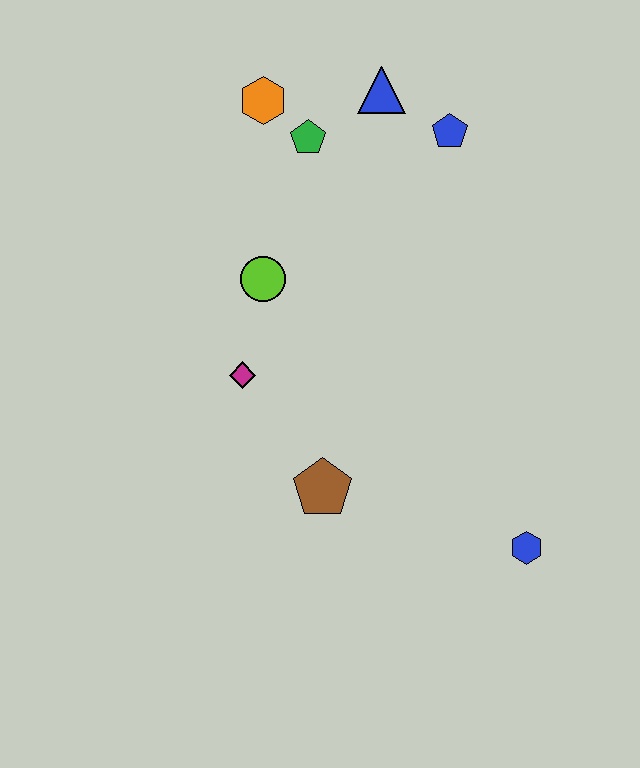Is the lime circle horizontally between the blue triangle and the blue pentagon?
No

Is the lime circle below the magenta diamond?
No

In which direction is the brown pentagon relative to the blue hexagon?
The brown pentagon is to the left of the blue hexagon.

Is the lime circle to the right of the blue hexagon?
No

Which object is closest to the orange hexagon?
The green pentagon is closest to the orange hexagon.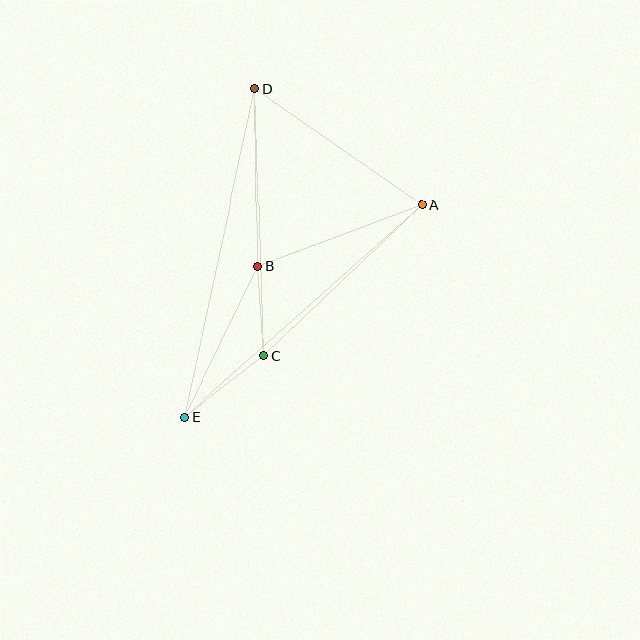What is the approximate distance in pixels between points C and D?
The distance between C and D is approximately 267 pixels.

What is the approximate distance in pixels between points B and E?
The distance between B and E is approximately 167 pixels.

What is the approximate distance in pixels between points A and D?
The distance between A and D is approximately 203 pixels.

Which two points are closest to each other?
Points B and C are closest to each other.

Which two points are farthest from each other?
Points D and E are farthest from each other.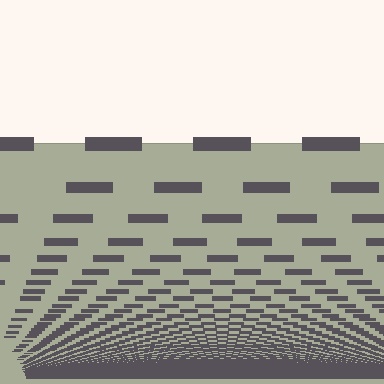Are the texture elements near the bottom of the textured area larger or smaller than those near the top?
Smaller. The gradient is inverted — elements near the bottom are smaller and denser.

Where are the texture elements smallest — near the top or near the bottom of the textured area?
Near the bottom.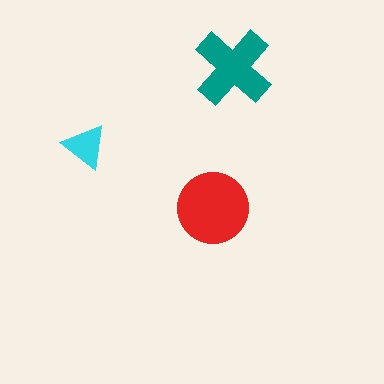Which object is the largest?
The red circle.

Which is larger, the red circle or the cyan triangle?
The red circle.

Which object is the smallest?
The cyan triangle.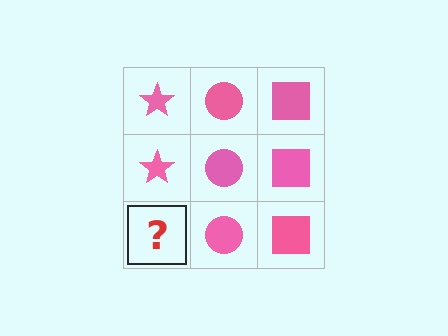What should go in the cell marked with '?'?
The missing cell should contain a pink star.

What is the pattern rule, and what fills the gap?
The rule is that each column has a consistent shape. The gap should be filled with a pink star.